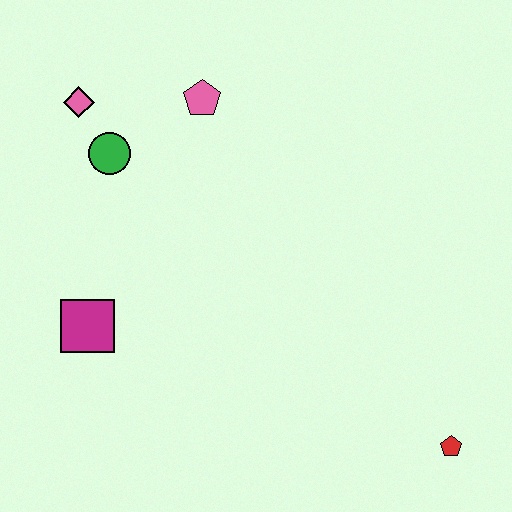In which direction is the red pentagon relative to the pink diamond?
The red pentagon is to the right of the pink diamond.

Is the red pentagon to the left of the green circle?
No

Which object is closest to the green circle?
The pink diamond is closest to the green circle.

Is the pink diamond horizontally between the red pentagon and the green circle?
No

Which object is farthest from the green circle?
The red pentagon is farthest from the green circle.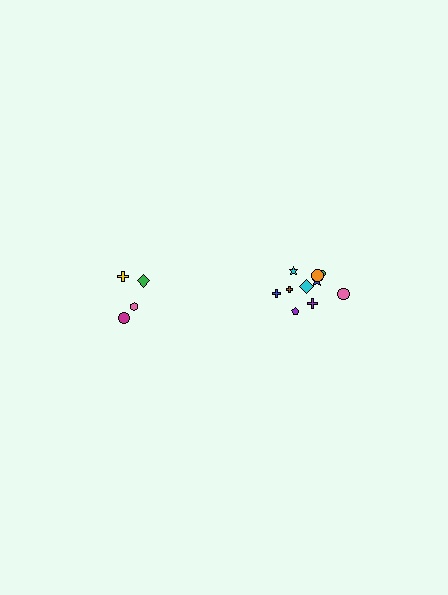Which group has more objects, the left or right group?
The right group.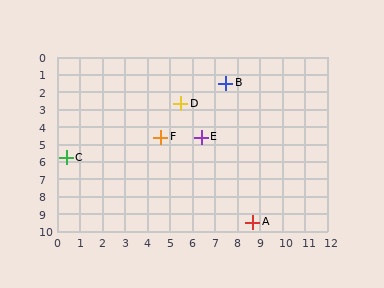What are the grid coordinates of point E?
Point E is at approximately (6.4, 4.6).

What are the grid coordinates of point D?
Point D is at approximately (5.5, 2.7).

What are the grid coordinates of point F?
Point F is at approximately (4.6, 4.6).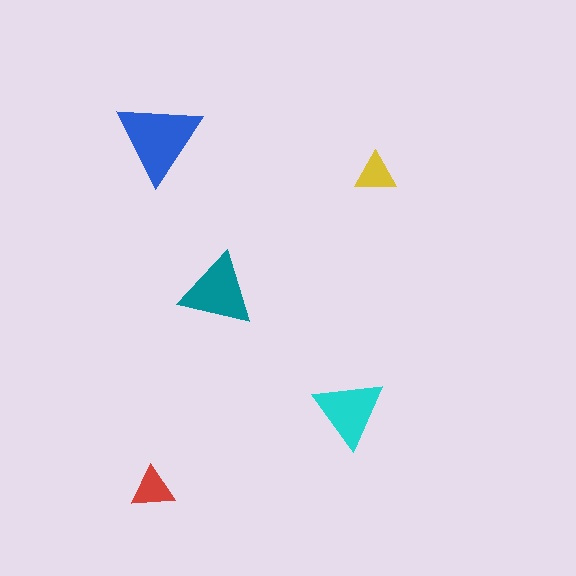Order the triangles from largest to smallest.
the blue one, the teal one, the cyan one, the red one, the yellow one.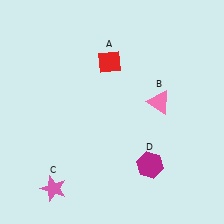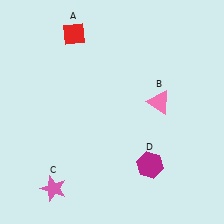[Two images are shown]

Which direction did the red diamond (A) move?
The red diamond (A) moved left.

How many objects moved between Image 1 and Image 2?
1 object moved between the two images.